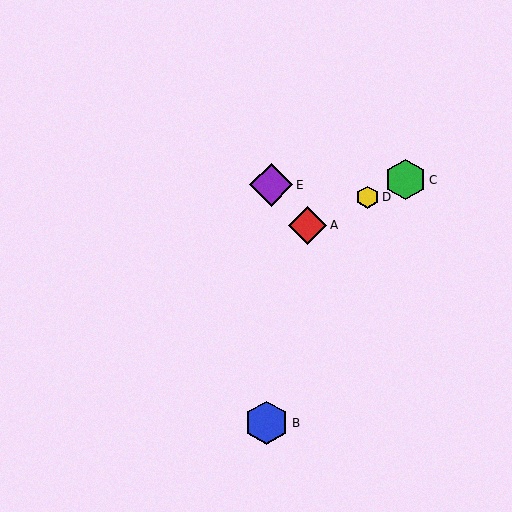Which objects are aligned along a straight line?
Objects A, C, D are aligned along a straight line.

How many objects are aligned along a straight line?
3 objects (A, C, D) are aligned along a straight line.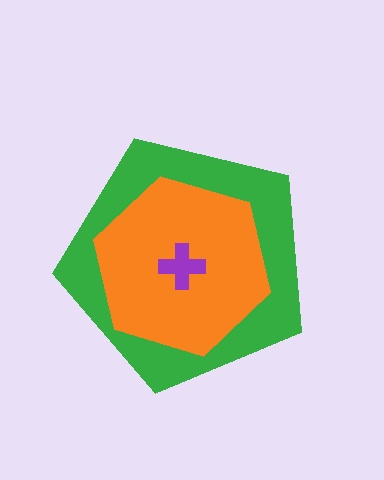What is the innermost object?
The purple cross.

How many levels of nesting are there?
3.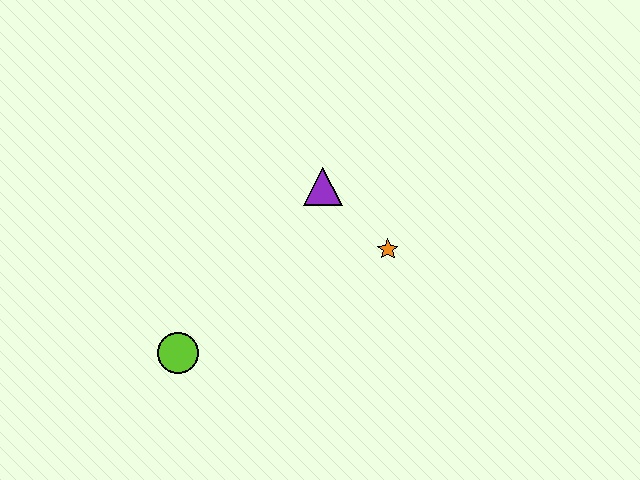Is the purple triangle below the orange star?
No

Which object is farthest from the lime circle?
The orange star is farthest from the lime circle.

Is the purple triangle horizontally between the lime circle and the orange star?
Yes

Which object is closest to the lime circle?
The purple triangle is closest to the lime circle.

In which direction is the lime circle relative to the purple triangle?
The lime circle is below the purple triangle.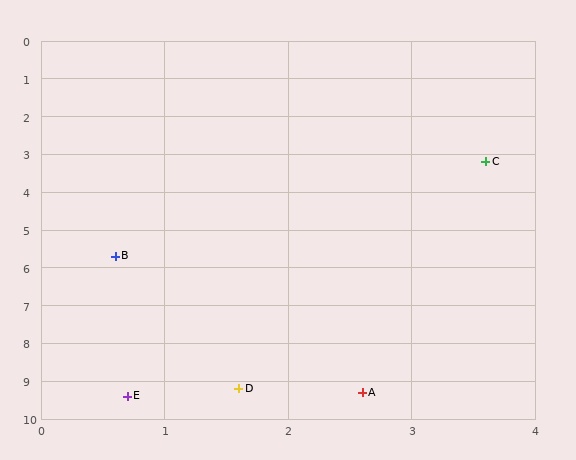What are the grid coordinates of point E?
Point E is at approximately (0.7, 9.4).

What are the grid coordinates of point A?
Point A is at approximately (2.6, 9.3).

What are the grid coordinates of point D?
Point D is at approximately (1.6, 9.2).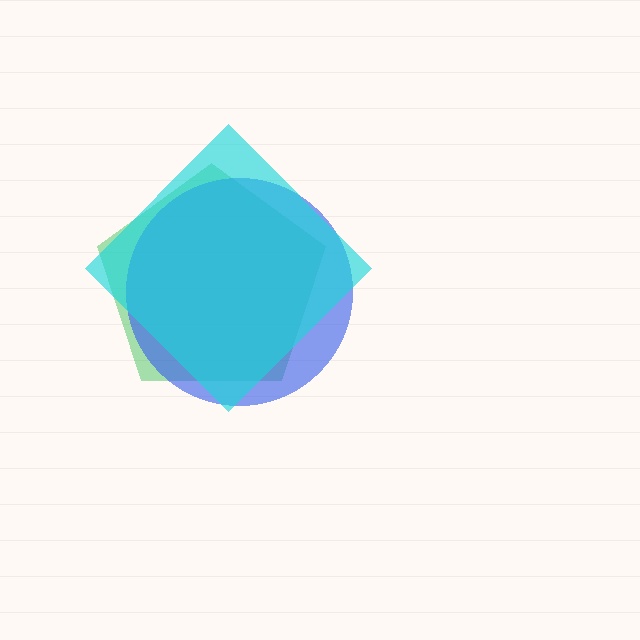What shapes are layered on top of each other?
The layered shapes are: a green pentagon, a blue circle, a cyan diamond.